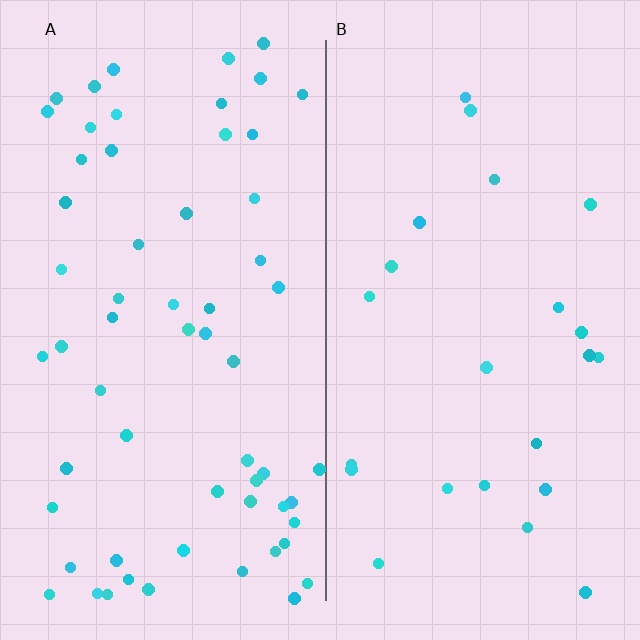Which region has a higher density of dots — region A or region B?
A (the left).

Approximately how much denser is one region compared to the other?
Approximately 2.6× — region A over region B.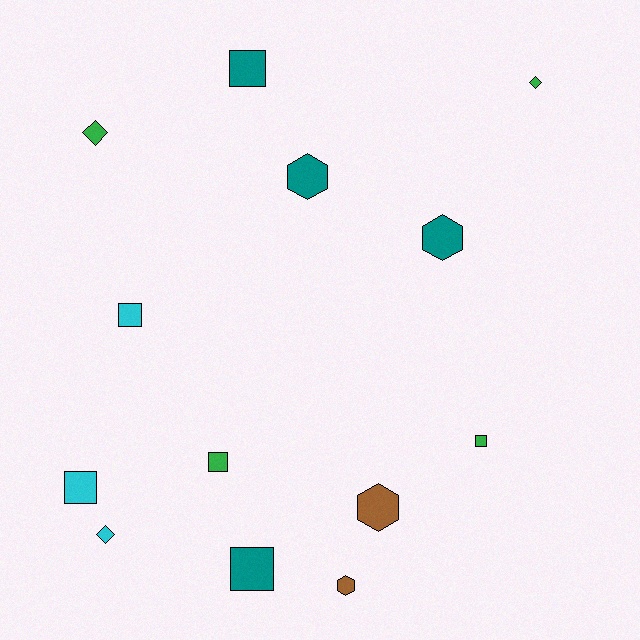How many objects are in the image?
There are 13 objects.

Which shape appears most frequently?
Square, with 6 objects.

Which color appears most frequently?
Green, with 4 objects.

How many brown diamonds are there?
There are no brown diamonds.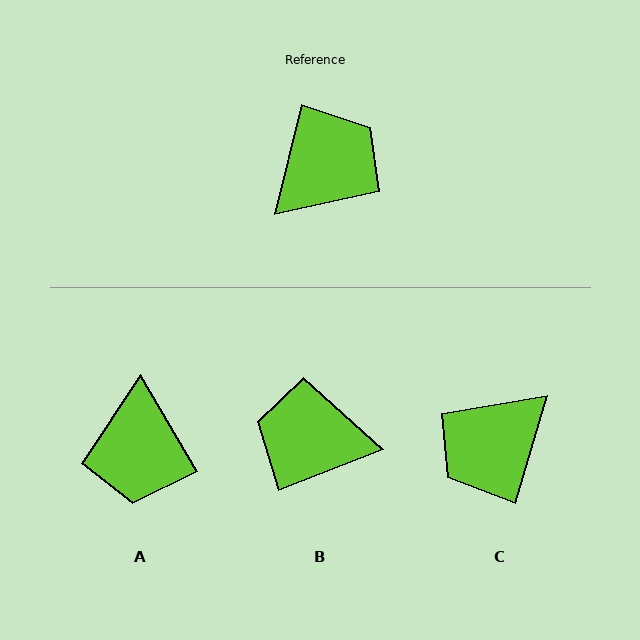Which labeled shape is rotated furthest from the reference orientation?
C, about 178 degrees away.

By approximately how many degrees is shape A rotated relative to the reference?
Approximately 135 degrees clockwise.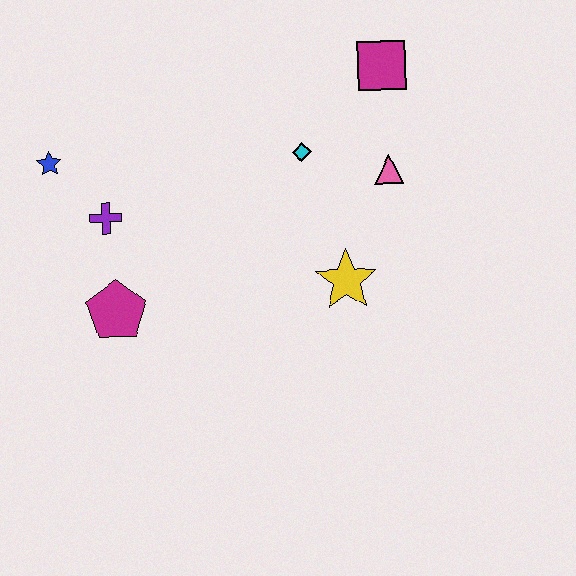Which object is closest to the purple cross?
The blue star is closest to the purple cross.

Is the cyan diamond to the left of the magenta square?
Yes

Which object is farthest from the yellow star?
The blue star is farthest from the yellow star.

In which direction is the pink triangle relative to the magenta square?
The pink triangle is below the magenta square.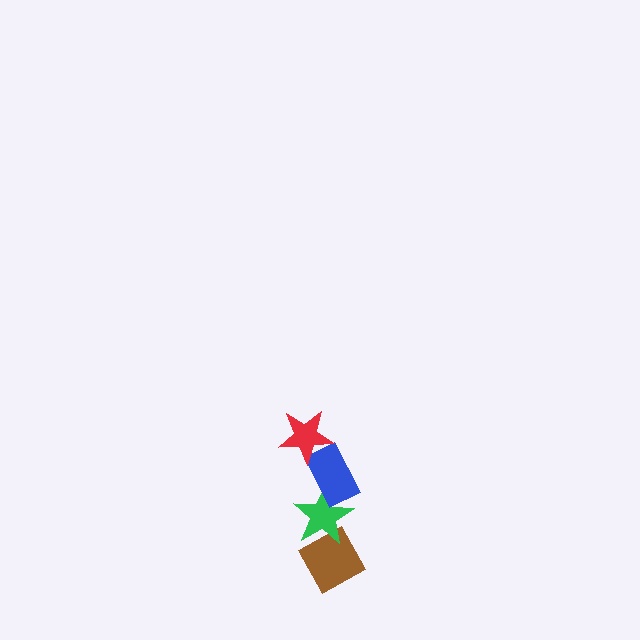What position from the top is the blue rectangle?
The blue rectangle is 2nd from the top.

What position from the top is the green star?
The green star is 3rd from the top.